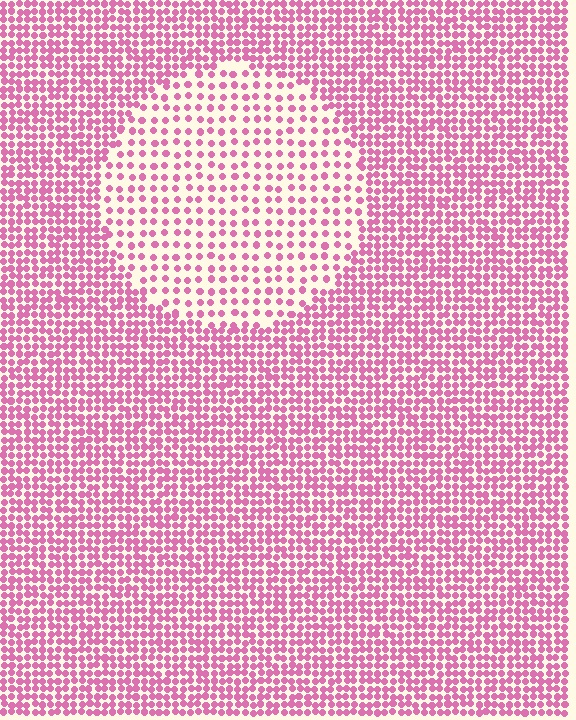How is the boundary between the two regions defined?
The boundary is defined by a change in element density (approximately 2.1x ratio). All elements are the same color, size, and shape.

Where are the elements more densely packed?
The elements are more densely packed outside the circle boundary.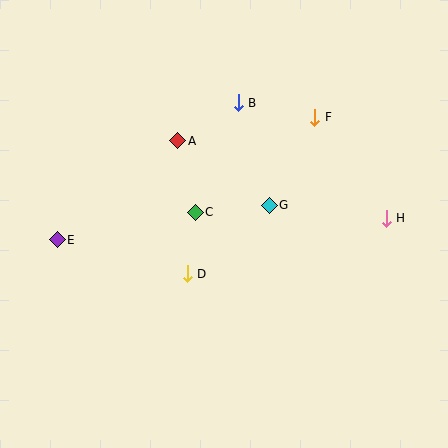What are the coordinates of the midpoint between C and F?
The midpoint between C and F is at (255, 165).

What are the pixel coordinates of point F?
Point F is at (315, 117).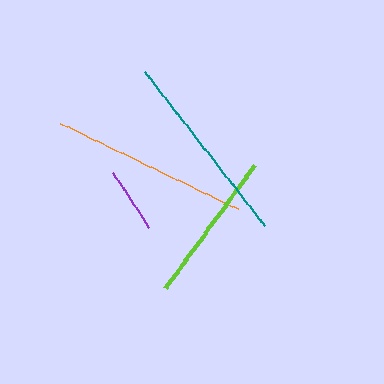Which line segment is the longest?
The orange line is the longest at approximately 197 pixels.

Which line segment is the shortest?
The purple line is the shortest at approximately 65 pixels.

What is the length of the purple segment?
The purple segment is approximately 65 pixels long.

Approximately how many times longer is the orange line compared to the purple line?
The orange line is approximately 3.0 times the length of the purple line.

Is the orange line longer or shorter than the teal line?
The orange line is longer than the teal line.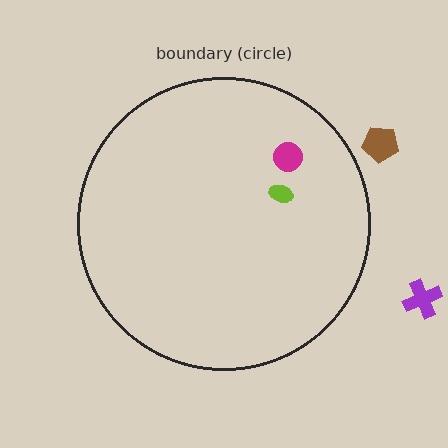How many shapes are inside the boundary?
2 inside, 2 outside.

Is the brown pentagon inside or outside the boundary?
Outside.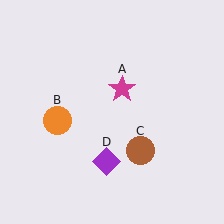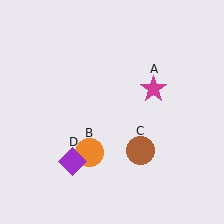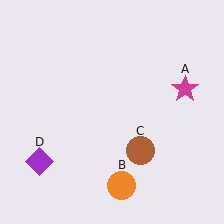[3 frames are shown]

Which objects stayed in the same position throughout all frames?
Brown circle (object C) remained stationary.